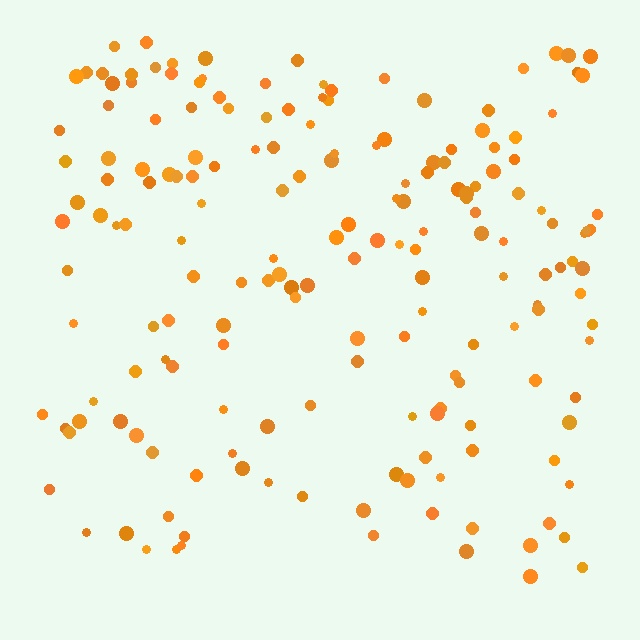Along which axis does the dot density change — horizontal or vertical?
Vertical.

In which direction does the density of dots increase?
From bottom to top, with the top side densest.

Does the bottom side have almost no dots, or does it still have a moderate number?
Still a moderate number, just noticeably fewer than the top.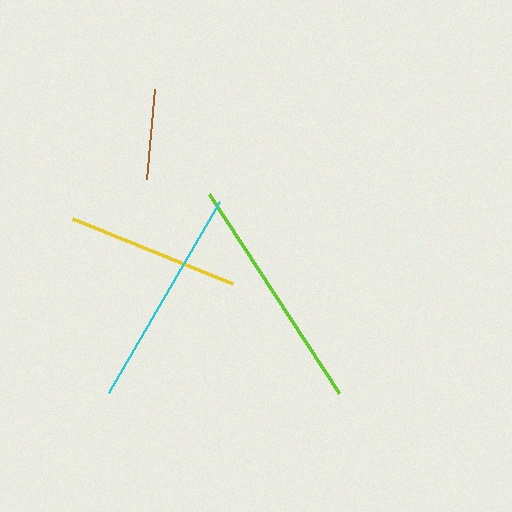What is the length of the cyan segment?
The cyan segment is approximately 222 pixels long.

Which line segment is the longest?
The lime line is the longest at approximately 238 pixels.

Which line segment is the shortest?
The brown line is the shortest at approximately 90 pixels.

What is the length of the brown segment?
The brown segment is approximately 90 pixels long.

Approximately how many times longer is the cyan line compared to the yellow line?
The cyan line is approximately 1.3 times the length of the yellow line.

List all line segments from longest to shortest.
From longest to shortest: lime, cyan, yellow, brown.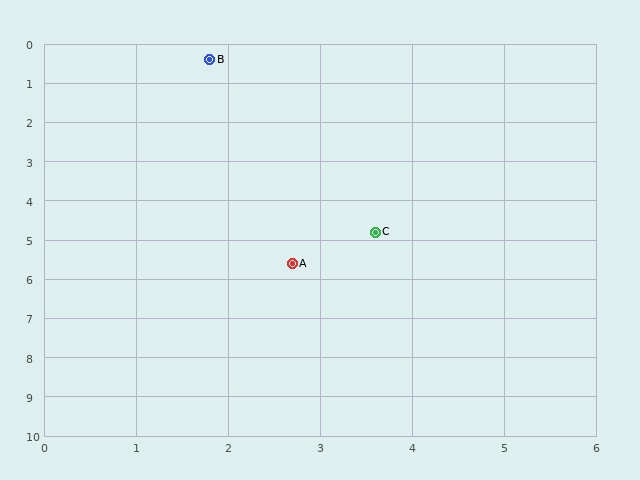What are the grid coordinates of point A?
Point A is at approximately (2.7, 5.6).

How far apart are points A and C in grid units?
Points A and C are about 1.2 grid units apart.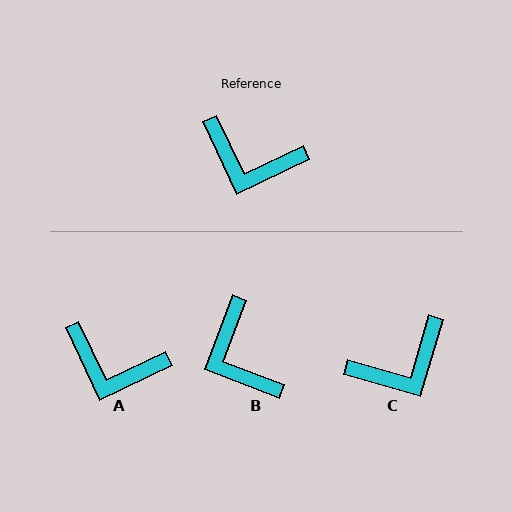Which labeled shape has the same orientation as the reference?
A.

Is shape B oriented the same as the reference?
No, it is off by about 46 degrees.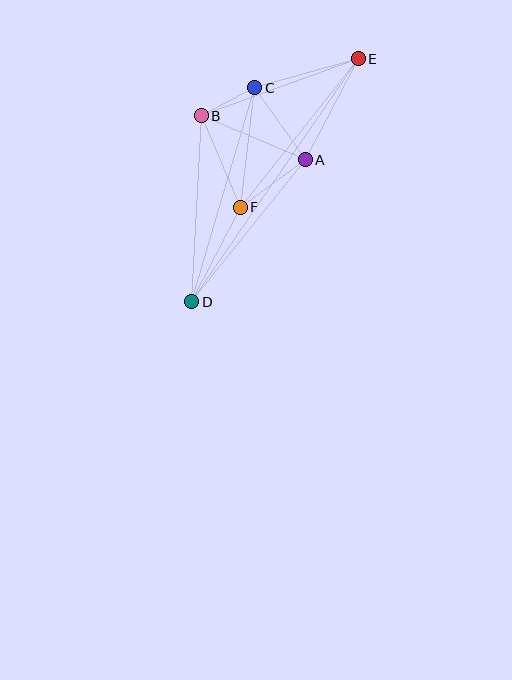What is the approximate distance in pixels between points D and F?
The distance between D and F is approximately 106 pixels.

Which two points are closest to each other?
Points B and C are closest to each other.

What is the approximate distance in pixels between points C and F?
The distance between C and F is approximately 120 pixels.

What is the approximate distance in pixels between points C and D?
The distance between C and D is approximately 223 pixels.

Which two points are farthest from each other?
Points D and E are farthest from each other.